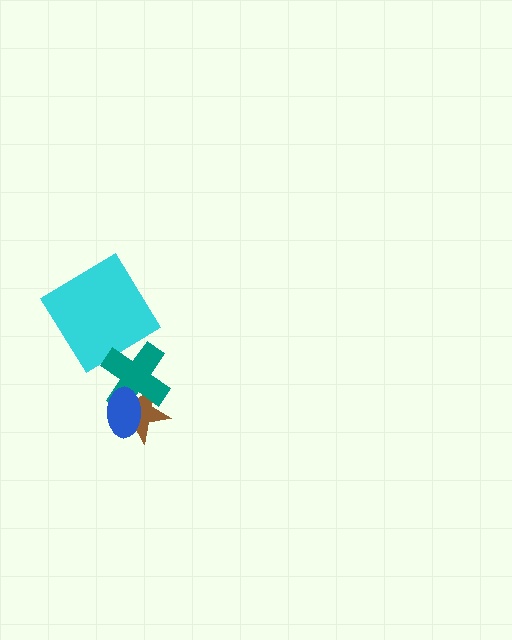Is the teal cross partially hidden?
Yes, it is partially covered by another shape.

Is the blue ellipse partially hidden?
No, no other shape covers it.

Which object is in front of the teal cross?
The blue ellipse is in front of the teal cross.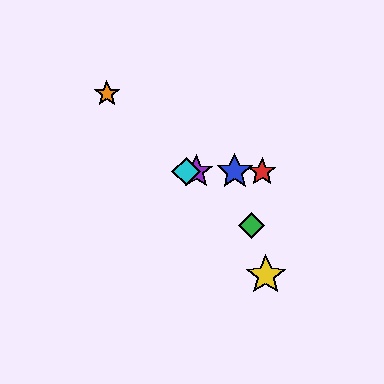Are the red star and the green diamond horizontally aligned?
No, the red star is at y≈172 and the green diamond is at y≈225.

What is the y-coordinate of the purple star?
The purple star is at y≈172.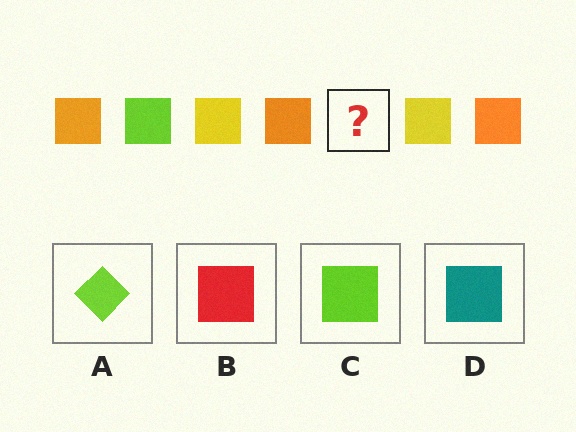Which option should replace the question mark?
Option C.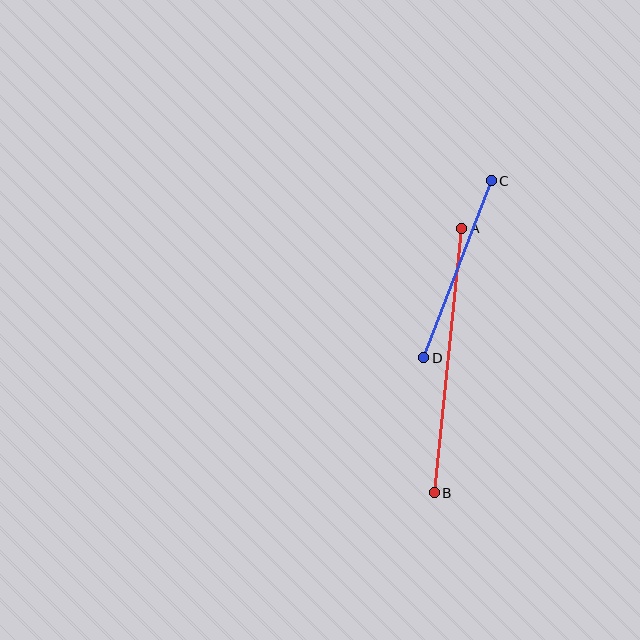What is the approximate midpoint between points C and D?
The midpoint is at approximately (458, 269) pixels.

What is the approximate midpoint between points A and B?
The midpoint is at approximately (448, 360) pixels.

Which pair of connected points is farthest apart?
Points A and B are farthest apart.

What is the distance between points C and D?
The distance is approximately 190 pixels.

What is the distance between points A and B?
The distance is approximately 266 pixels.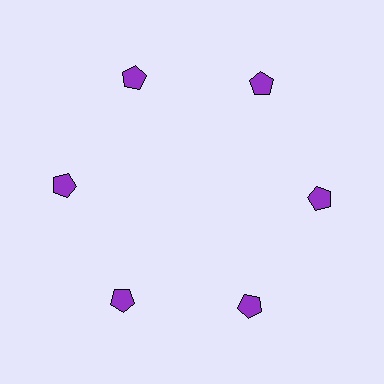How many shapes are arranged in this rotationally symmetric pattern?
There are 6 shapes, arranged in 6 groups of 1.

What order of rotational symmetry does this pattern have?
This pattern has 6-fold rotational symmetry.